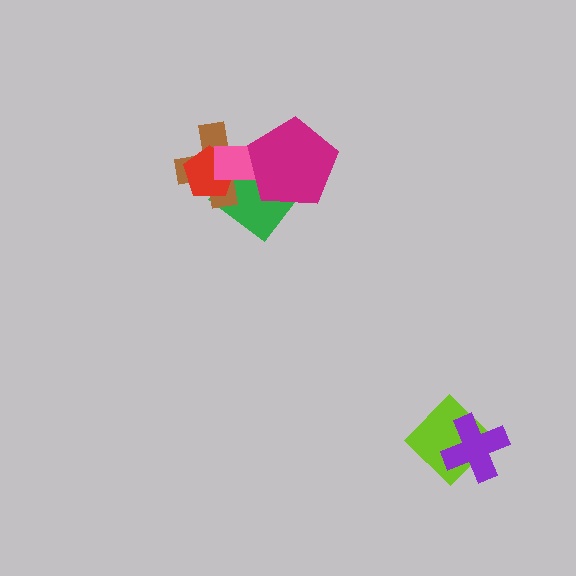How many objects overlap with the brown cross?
4 objects overlap with the brown cross.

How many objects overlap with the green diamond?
4 objects overlap with the green diamond.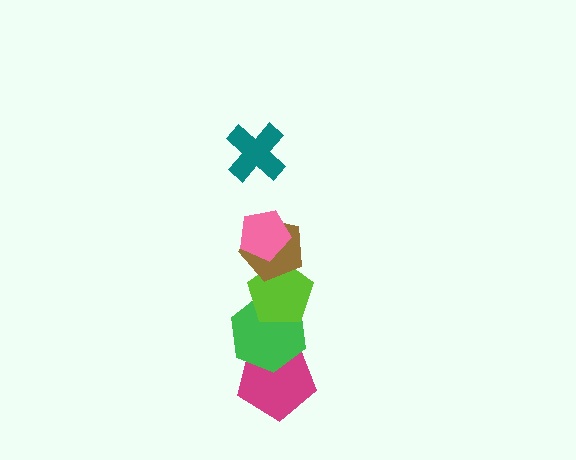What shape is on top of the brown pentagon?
The pink pentagon is on top of the brown pentagon.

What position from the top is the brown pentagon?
The brown pentagon is 3rd from the top.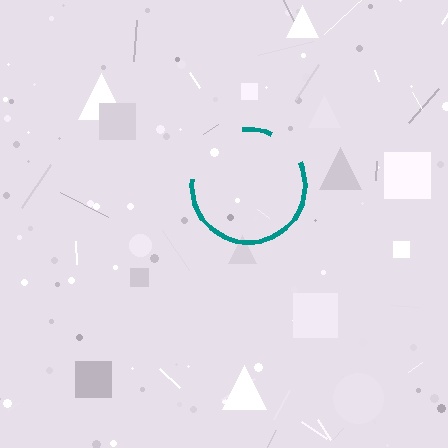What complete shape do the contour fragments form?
The contour fragments form a circle.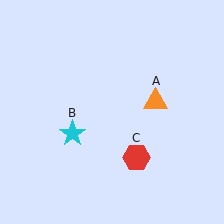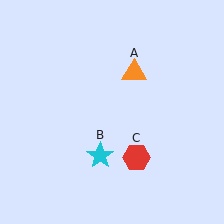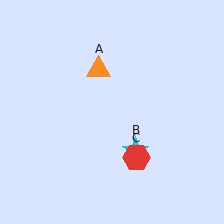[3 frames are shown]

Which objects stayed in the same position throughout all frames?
Red hexagon (object C) remained stationary.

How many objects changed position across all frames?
2 objects changed position: orange triangle (object A), cyan star (object B).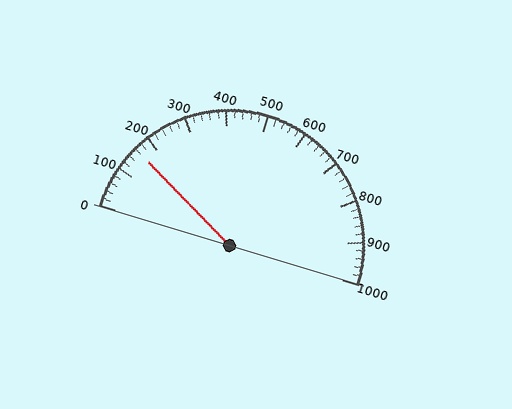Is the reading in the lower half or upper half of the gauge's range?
The reading is in the lower half of the range (0 to 1000).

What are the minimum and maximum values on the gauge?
The gauge ranges from 0 to 1000.